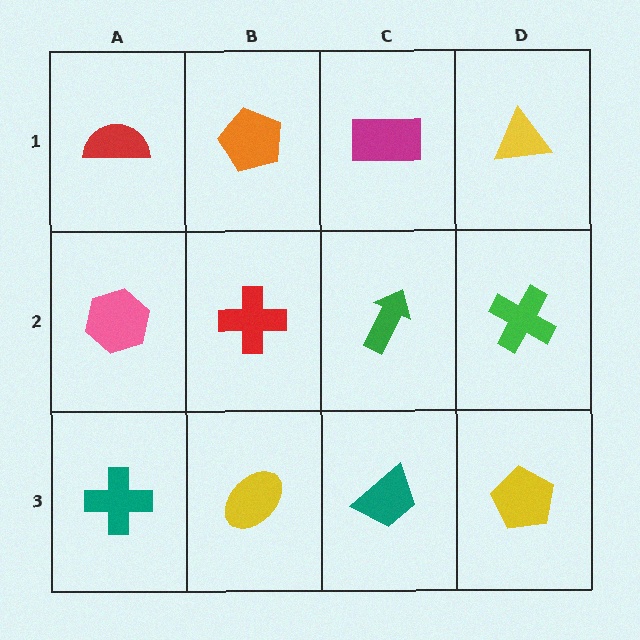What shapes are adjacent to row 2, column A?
A red semicircle (row 1, column A), a teal cross (row 3, column A), a red cross (row 2, column B).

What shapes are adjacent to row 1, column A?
A pink hexagon (row 2, column A), an orange pentagon (row 1, column B).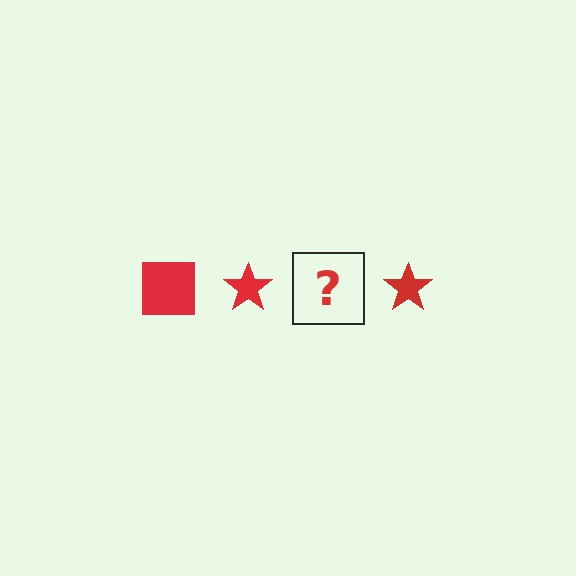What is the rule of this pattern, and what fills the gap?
The rule is that the pattern cycles through square, star shapes in red. The gap should be filled with a red square.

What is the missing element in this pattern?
The missing element is a red square.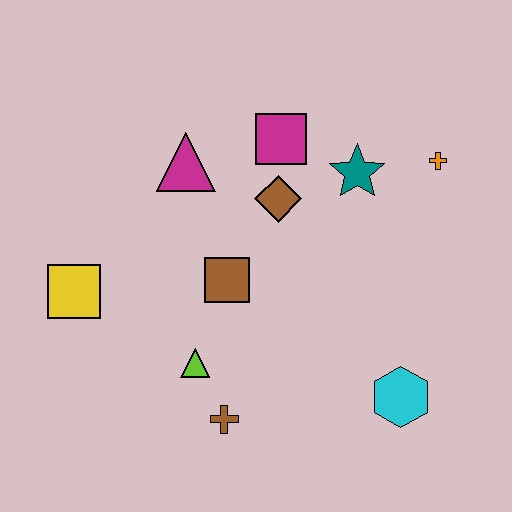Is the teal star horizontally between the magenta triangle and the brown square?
No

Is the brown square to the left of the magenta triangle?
No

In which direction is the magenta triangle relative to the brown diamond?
The magenta triangle is to the left of the brown diamond.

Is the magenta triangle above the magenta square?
No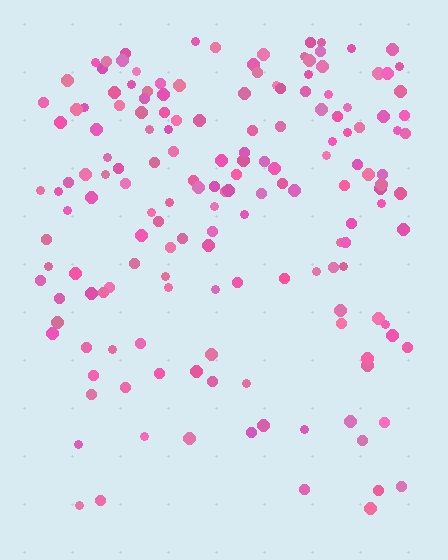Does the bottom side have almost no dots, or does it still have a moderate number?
Still a moderate number, just noticeably fewer than the top.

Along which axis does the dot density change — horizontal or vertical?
Vertical.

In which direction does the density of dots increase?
From bottom to top, with the top side densest.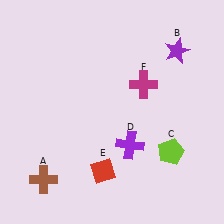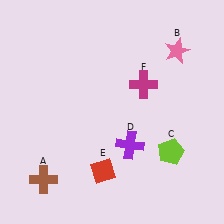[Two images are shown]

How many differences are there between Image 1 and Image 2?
There is 1 difference between the two images.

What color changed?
The star (B) changed from purple in Image 1 to pink in Image 2.